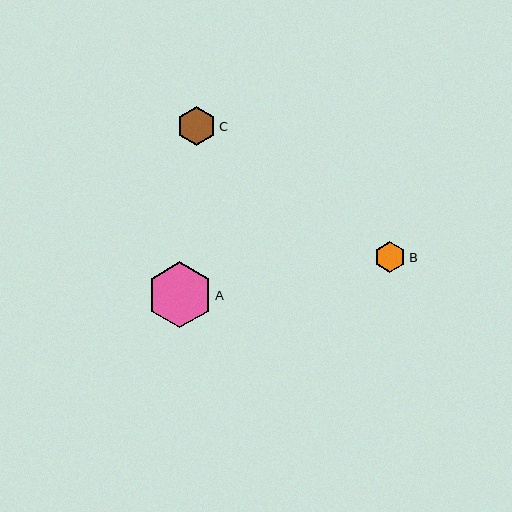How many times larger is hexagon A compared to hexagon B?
Hexagon A is approximately 2.1 times the size of hexagon B.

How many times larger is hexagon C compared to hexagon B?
Hexagon C is approximately 1.2 times the size of hexagon B.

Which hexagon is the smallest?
Hexagon B is the smallest with a size of approximately 31 pixels.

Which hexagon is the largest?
Hexagon A is the largest with a size of approximately 66 pixels.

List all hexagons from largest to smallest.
From largest to smallest: A, C, B.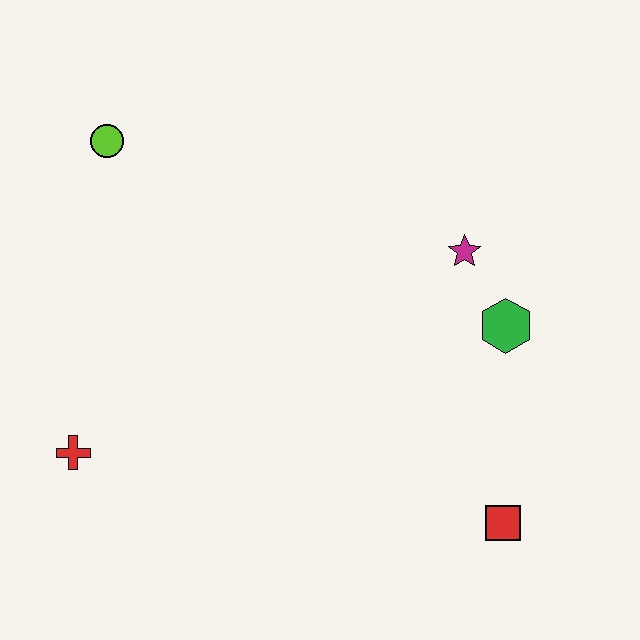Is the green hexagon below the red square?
No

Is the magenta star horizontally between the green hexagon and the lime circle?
Yes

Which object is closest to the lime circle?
The red cross is closest to the lime circle.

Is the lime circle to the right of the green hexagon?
No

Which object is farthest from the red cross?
The green hexagon is farthest from the red cross.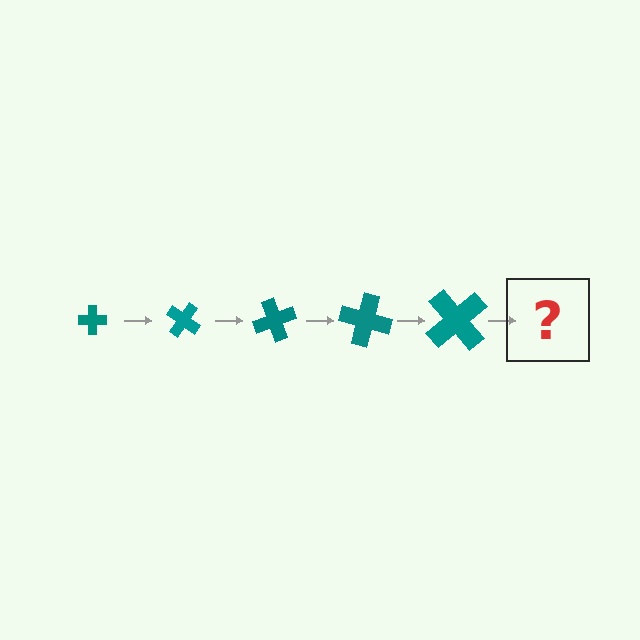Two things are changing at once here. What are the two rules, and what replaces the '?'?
The two rules are that the cross grows larger each step and it rotates 35 degrees each step. The '?' should be a cross, larger than the previous one and rotated 175 degrees from the start.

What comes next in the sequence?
The next element should be a cross, larger than the previous one and rotated 175 degrees from the start.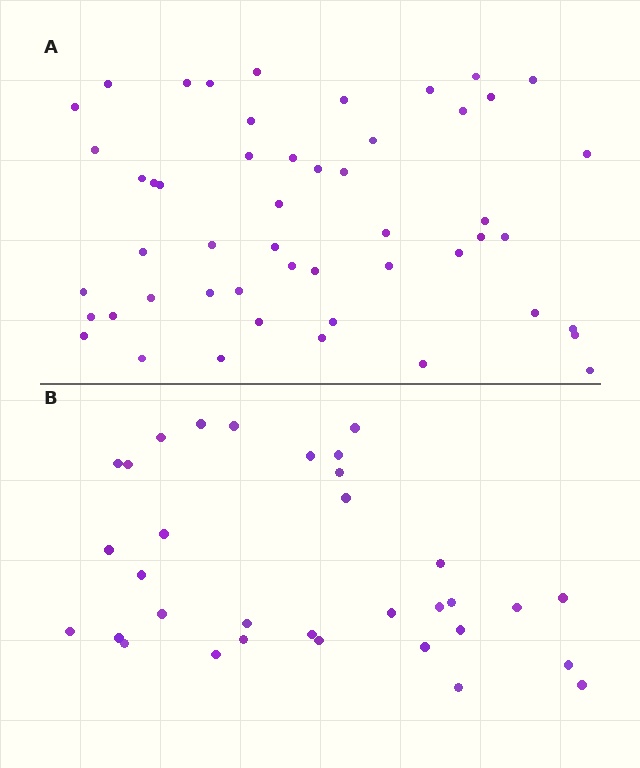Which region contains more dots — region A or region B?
Region A (the top region) has more dots.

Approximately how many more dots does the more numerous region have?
Region A has approximately 20 more dots than region B.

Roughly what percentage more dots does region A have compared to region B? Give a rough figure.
About 55% more.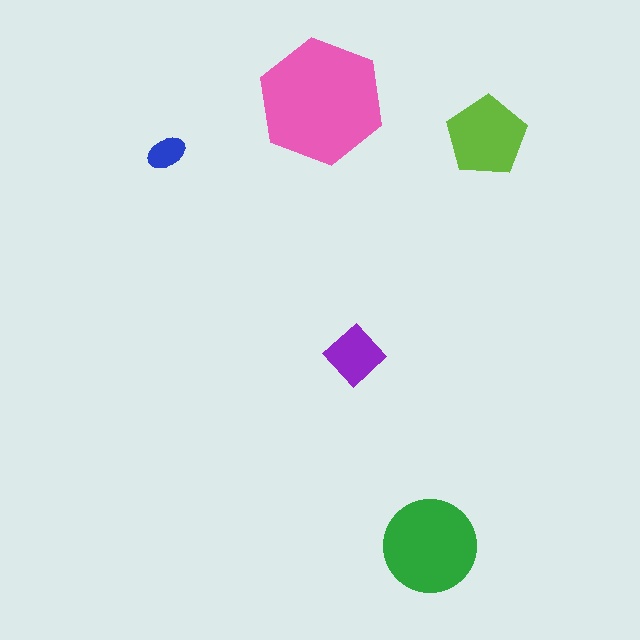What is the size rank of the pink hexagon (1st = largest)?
1st.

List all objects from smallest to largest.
The blue ellipse, the purple diamond, the lime pentagon, the green circle, the pink hexagon.